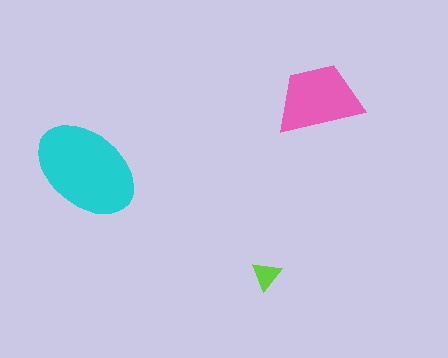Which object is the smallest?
The lime triangle.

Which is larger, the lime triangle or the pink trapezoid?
The pink trapezoid.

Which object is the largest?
The cyan ellipse.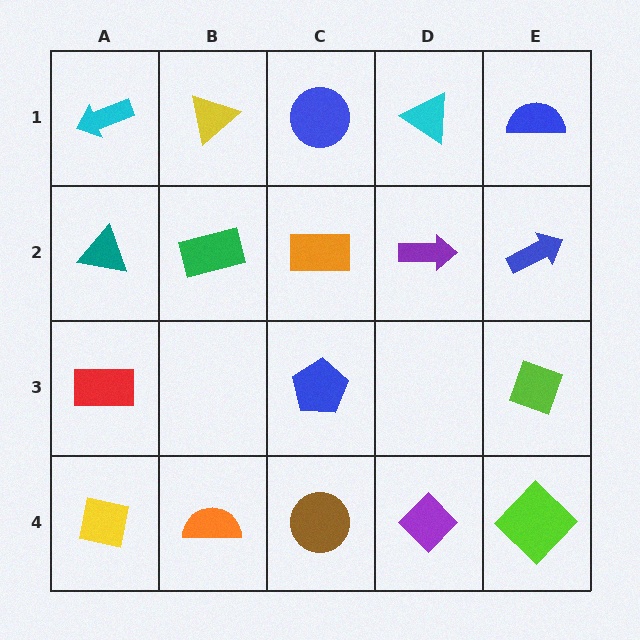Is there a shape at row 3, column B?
No, that cell is empty.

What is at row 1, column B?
A yellow triangle.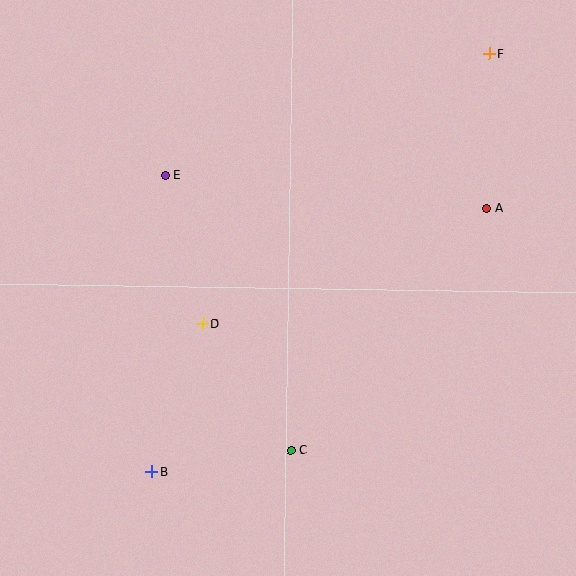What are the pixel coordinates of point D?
Point D is at (203, 324).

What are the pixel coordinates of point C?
Point C is at (291, 450).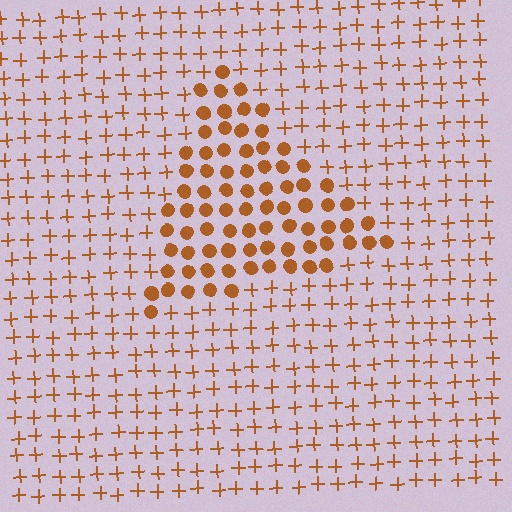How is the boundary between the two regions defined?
The boundary is defined by a change in element shape: circles inside vs. plus signs outside. All elements share the same color and spacing.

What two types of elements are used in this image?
The image uses circles inside the triangle region and plus signs outside it.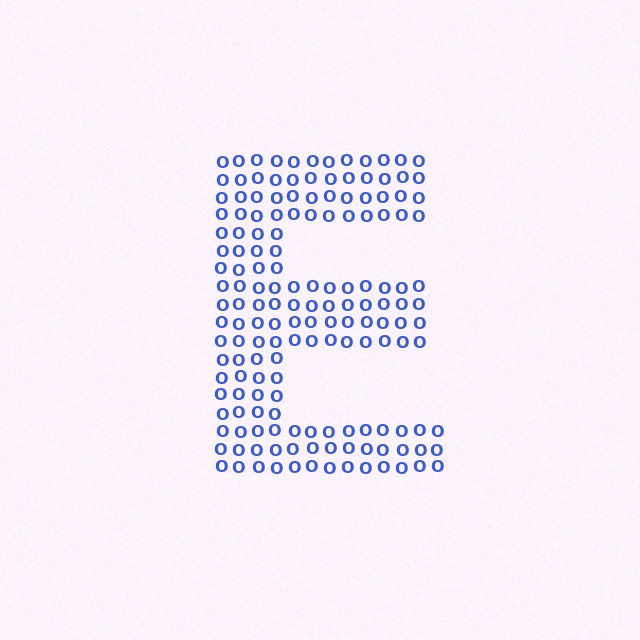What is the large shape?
The large shape is the letter E.